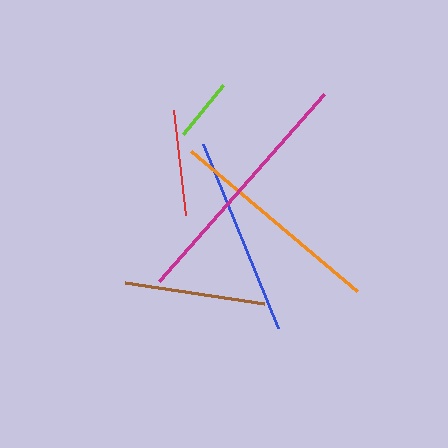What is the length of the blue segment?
The blue segment is approximately 198 pixels long.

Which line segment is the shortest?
The lime line is the shortest at approximately 63 pixels.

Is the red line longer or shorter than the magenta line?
The magenta line is longer than the red line.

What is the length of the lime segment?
The lime segment is approximately 63 pixels long.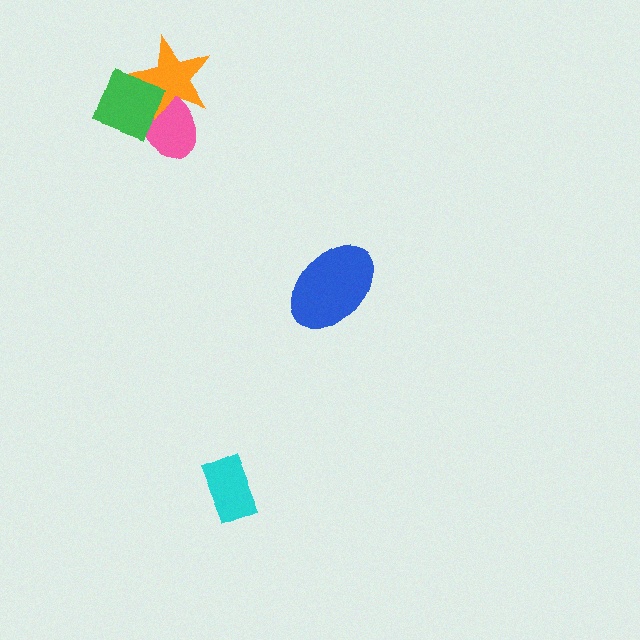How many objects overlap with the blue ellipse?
0 objects overlap with the blue ellipse.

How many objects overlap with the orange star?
2 objects overlap with the orange star.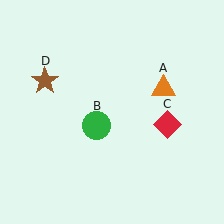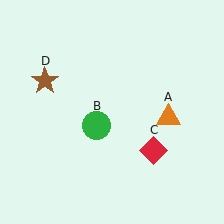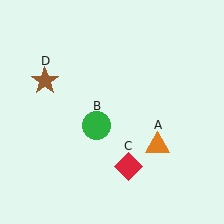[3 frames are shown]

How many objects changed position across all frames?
2 objects changed position: orange triangle (object A), red diamond (object C).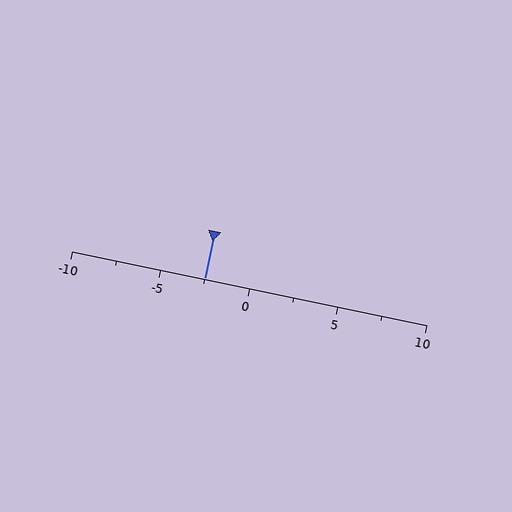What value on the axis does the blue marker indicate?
The marker indicates approximately -2.5.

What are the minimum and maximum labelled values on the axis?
The axis runs from -10 to 10.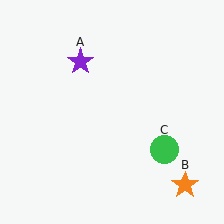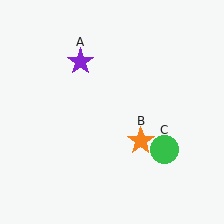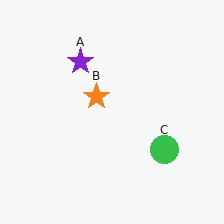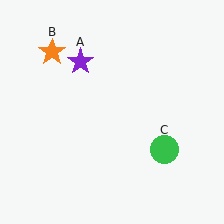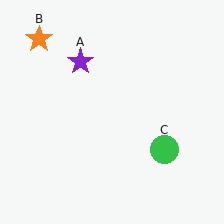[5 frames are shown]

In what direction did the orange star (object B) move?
The orange star (object B) moved up and to the left.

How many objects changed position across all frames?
1 object changed position: orange star (object B).